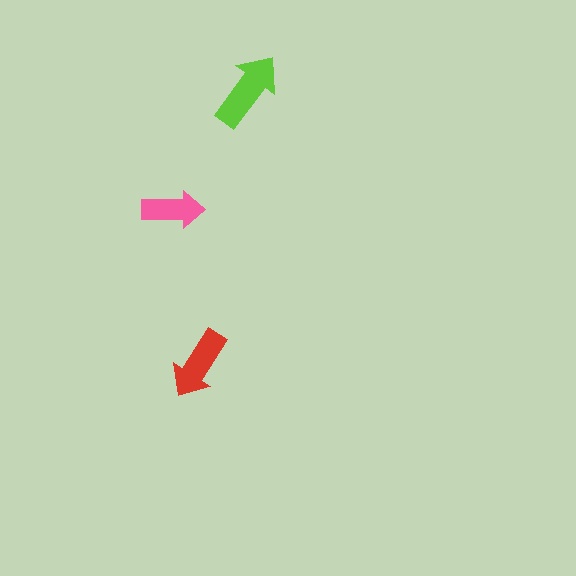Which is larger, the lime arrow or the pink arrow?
The lime one.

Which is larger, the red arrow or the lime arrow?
The lime one.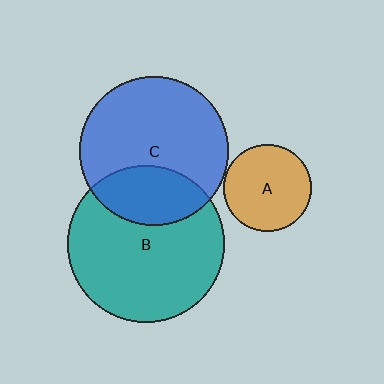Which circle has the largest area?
Circle B (teal).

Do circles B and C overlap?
Yes.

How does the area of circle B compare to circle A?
Approximately 3.2 times.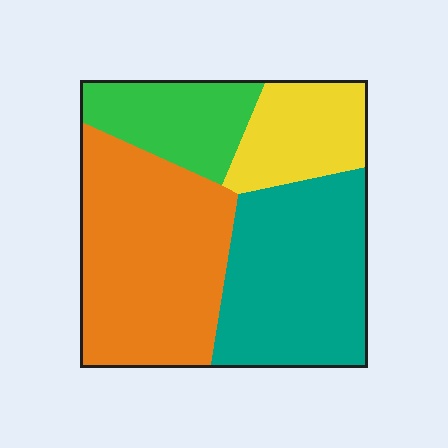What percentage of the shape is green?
Green covers around 15% of the shape.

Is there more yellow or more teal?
Teal.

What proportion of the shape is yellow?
Yellow takes up less than a sixth of the shape.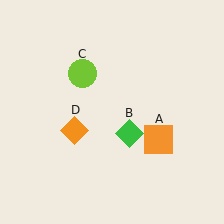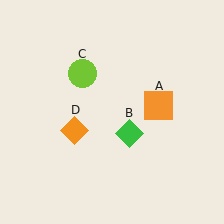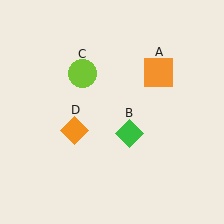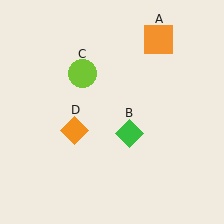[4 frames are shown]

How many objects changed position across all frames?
1 object changed position: orange square (object A).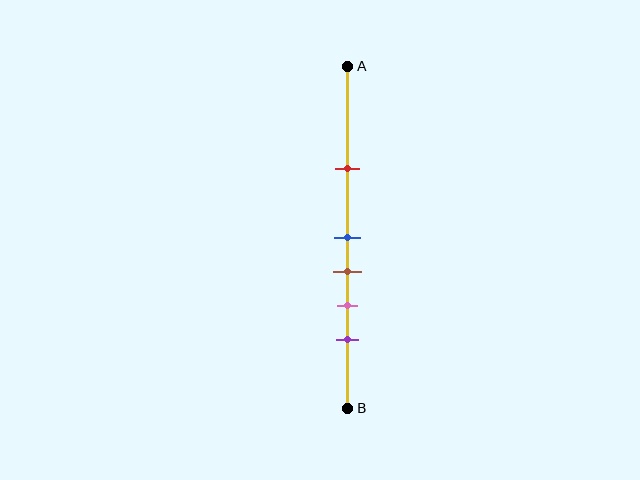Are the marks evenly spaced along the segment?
No, the marks are not evenly spaced.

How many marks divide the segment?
There are 5 marks dividing the segment.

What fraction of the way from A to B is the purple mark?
The purple mark is approximately 80% (0.8) of the way from A to B.